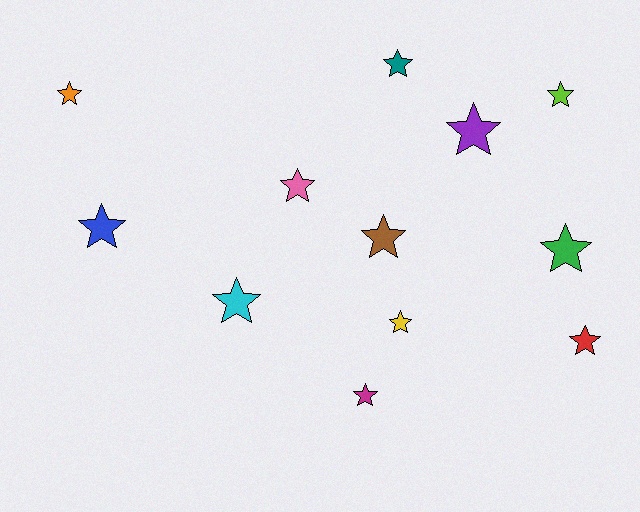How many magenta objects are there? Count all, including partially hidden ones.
There is 1 magenta object.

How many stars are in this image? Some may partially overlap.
There are 12 stars.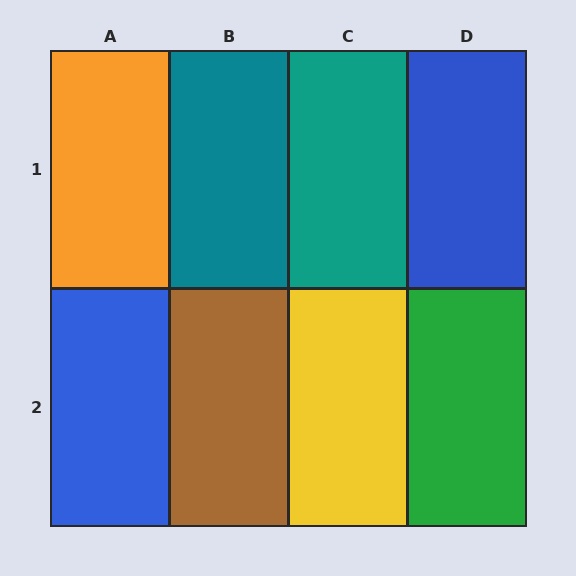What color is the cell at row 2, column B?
Brown.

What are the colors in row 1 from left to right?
Orange, teal, teal, blue.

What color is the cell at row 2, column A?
Blue.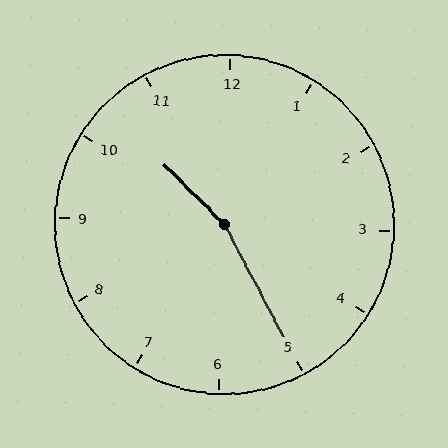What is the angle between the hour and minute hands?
Approximately 162 degrees.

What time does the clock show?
10:25.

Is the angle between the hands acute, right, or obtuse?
It is obtuse.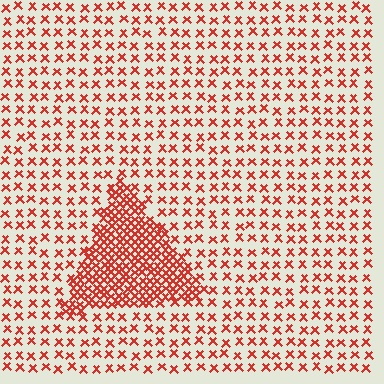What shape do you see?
I see a triangle.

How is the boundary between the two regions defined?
The boundary is defined by a change in element density (approximately 2.8x ratio). All elements are the same color, size, and shape.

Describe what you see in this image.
The image contains small red elements arranged at two different densities. A triangle-shaped region is visible where the elements are more densely packed than the surrounding area.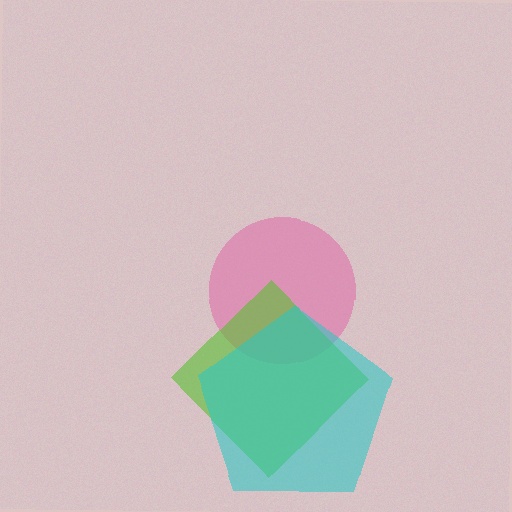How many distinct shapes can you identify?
There are 3 distinct shapes: a pink circle, a lime diamond, a cyan pentagon.